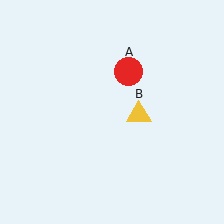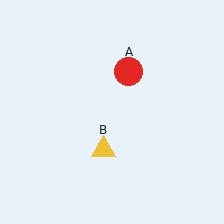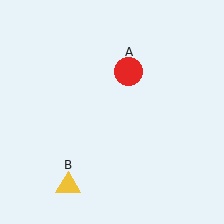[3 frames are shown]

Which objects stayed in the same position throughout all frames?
Red circle (object A) remained stationary.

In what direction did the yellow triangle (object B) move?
The yellow triangle (object B) moved down and to the left.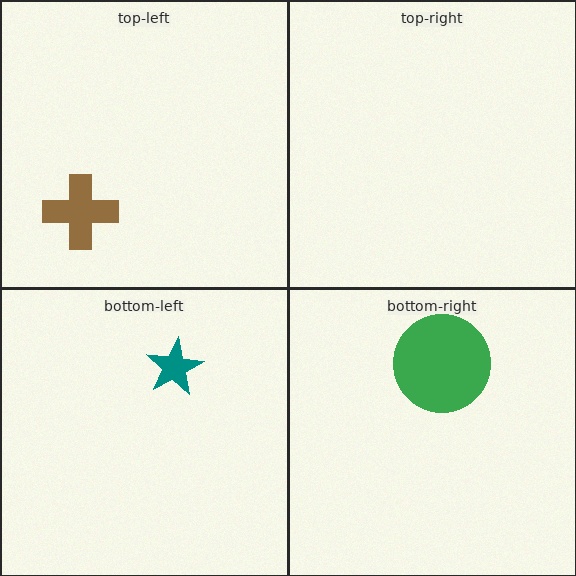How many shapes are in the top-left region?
1.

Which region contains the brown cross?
The top-left region.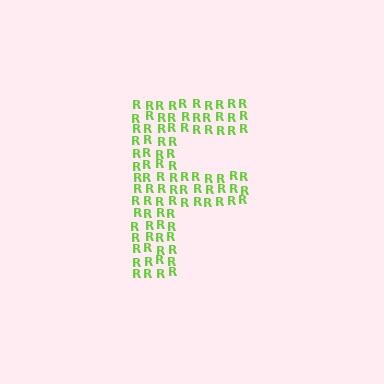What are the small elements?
The small elements are letter R's.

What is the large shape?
The large shape is the letter F.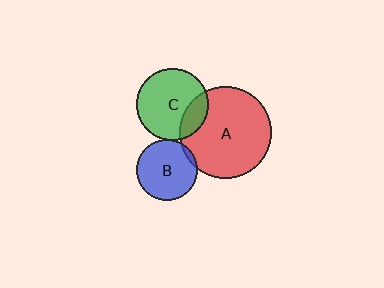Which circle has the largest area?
Circle A (red).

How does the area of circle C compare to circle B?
Approximately 1.4 times.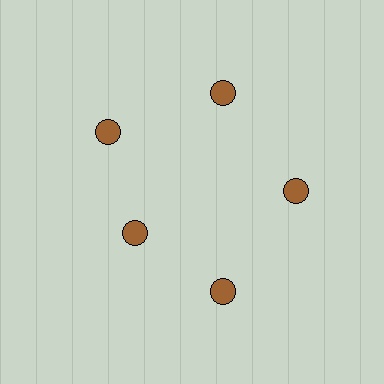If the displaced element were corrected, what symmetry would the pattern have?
It would have 5-fold rotational symmetry — the pattern would map onto itself every 72 degrees.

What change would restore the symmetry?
The symmetry would be restored by moving it outward, back onto the ring so that all 5 circles sit at equal angles and equal distance from the center.